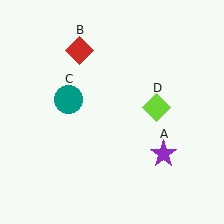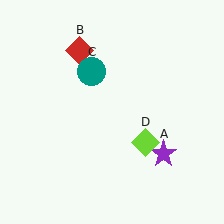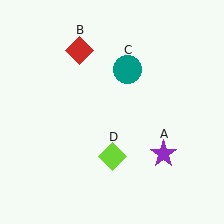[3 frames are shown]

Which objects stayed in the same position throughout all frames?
Purple star (object A) and red diamond (object B) remained stationary.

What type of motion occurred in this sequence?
The teal circle (object C), lime diamond (object D) rotated clockwise around the center of the scene.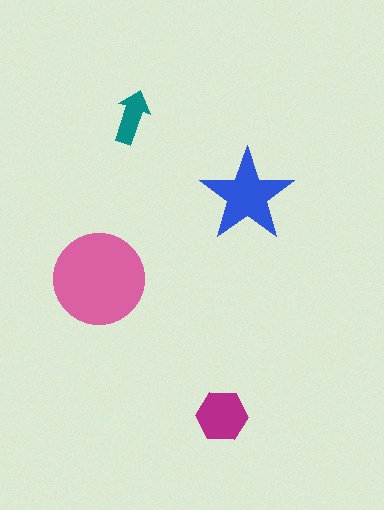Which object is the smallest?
The teal arrow.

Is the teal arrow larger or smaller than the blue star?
Smaller.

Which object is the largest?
The pink circle.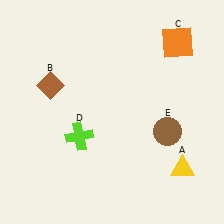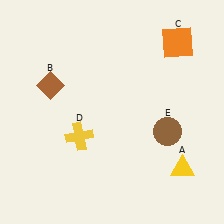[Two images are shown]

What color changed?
The cross (D) changed from lime in Image 1 to yellow in Image 2.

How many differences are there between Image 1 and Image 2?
There is 1 difference between the two images.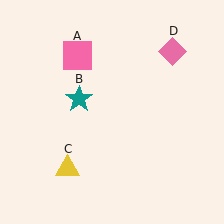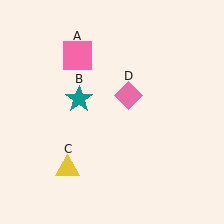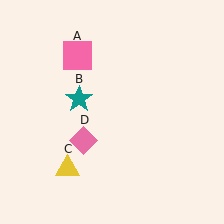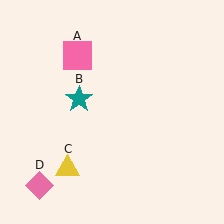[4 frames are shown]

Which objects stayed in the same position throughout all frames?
Pink square (object A) and teal star (object B) and yellow triangle (object C) remained stationary.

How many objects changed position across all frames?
1 object changed position: pink diamond (object D).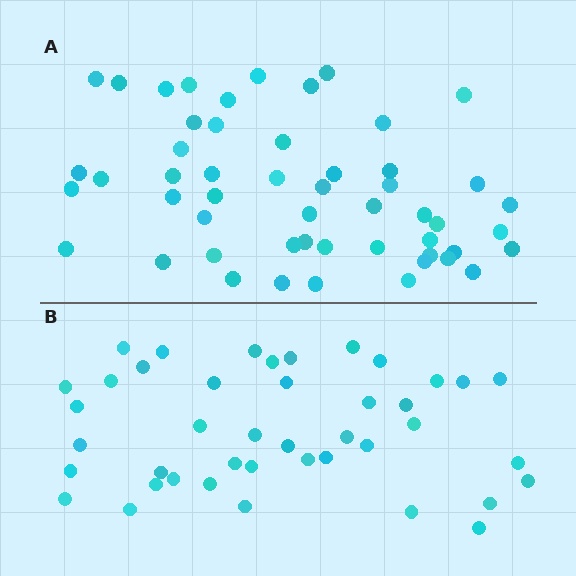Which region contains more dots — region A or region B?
Region A (the top region) has more dots.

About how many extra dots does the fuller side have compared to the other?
Region A has roughly 10 or so more dots than region B.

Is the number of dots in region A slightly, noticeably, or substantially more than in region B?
Region A has only slightly more — the two regions are fairly close. The ratio is roughly 1.2 to 1.